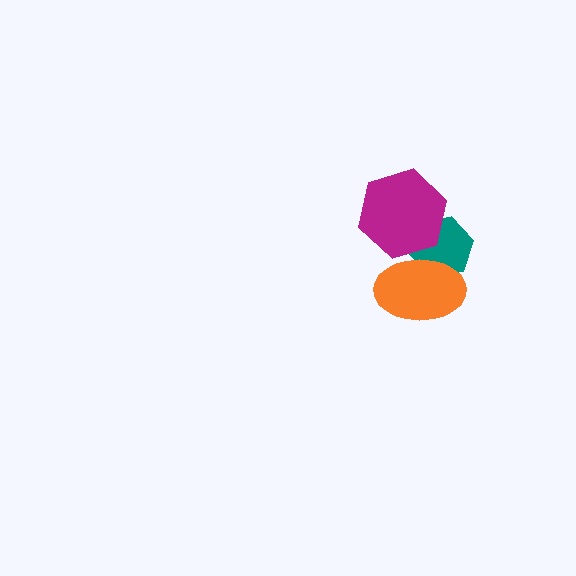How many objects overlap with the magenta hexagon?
2 objects overlap with the magenta hexagon.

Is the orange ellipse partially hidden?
Yes, it is partially covered by another shape.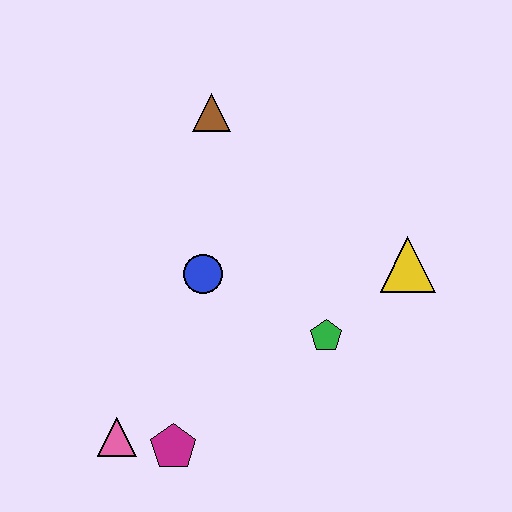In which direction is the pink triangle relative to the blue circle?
The pink triangle is below the blue circle.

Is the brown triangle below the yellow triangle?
No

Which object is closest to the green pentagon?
The yellow triangle is closest to the green pentagon.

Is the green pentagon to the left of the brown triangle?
No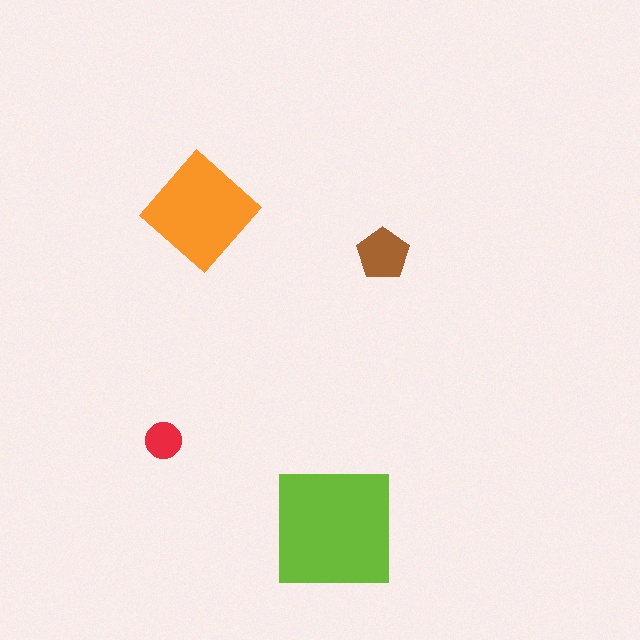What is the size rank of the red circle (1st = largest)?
4th.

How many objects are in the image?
There are 4 objects in the image.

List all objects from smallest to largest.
The red circle, the brown pentagon, the orange diamond, the lime square.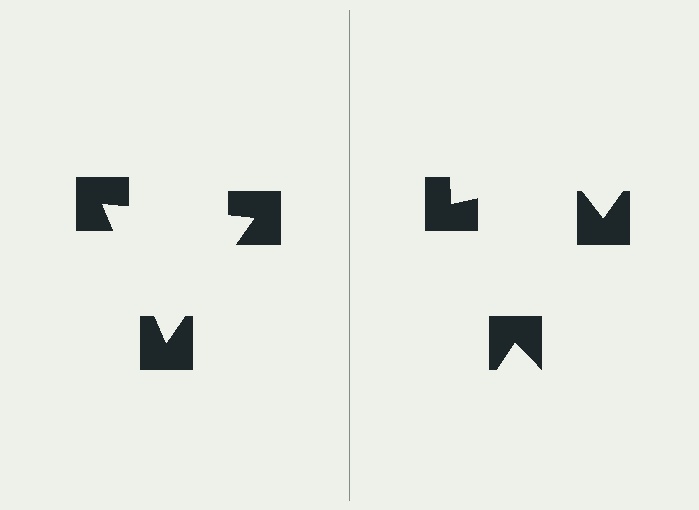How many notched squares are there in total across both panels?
6 — 3 on each side.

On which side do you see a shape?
An illusory triangle appears on the left side. On the right side the wedge cuts are rotated, so no coherent shape forms.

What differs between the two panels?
The notched squares are positioned identically on both sides; only the wedge orientations differ. On the left they align to a triangle; on the right they are misaligned.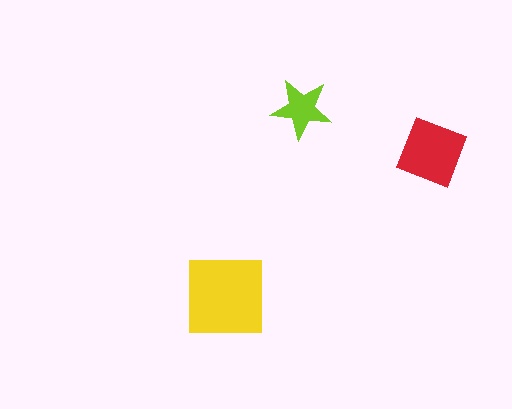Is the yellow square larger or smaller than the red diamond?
Larger.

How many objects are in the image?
There are 3 objects in the image.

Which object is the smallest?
The lime star.